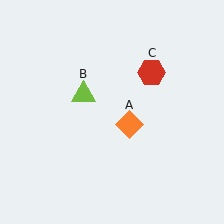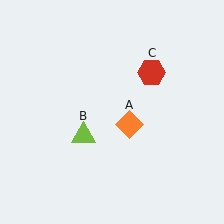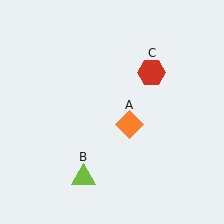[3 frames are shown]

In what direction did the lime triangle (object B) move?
The lime triangle (object B) moved down.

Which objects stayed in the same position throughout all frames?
Orange diamond (object A) and red hexagon (object C) remained stationary.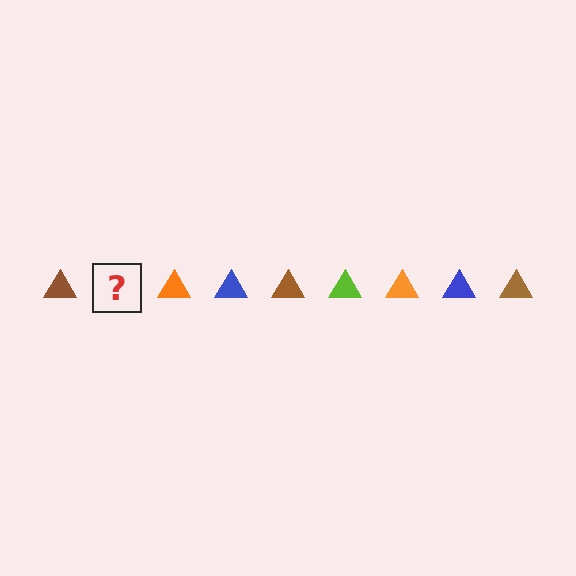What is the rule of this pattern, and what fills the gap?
The rule is that the pattern cycles through brown, lime, orange, blue triangles. The gap should be filled with a lime triangle.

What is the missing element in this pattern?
The missing element is a lime triangle.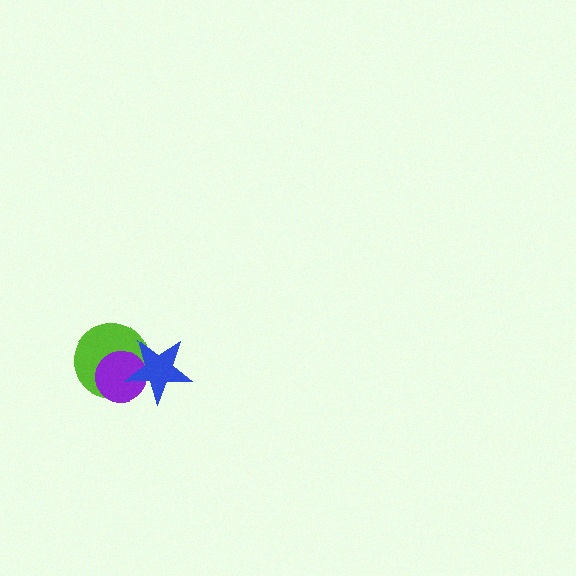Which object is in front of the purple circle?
The blue star is in front of the purple circle.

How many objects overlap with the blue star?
2 objects overlap with the blue star.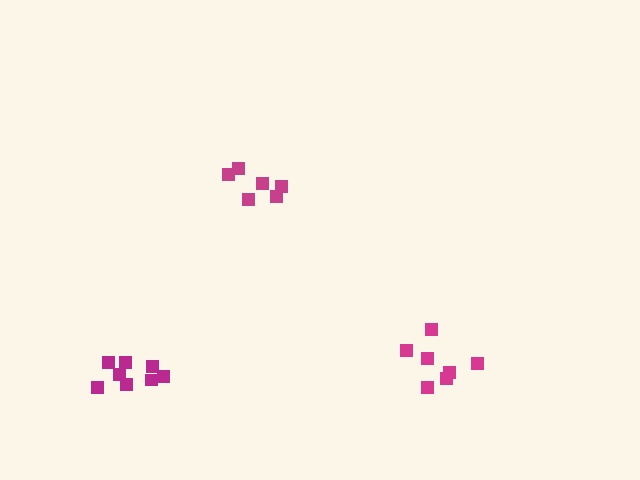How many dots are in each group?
Group 1: 6 dots, Group 2: 8 dots, Group 3: 7 dots (21 total).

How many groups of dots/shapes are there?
There are 3 groups.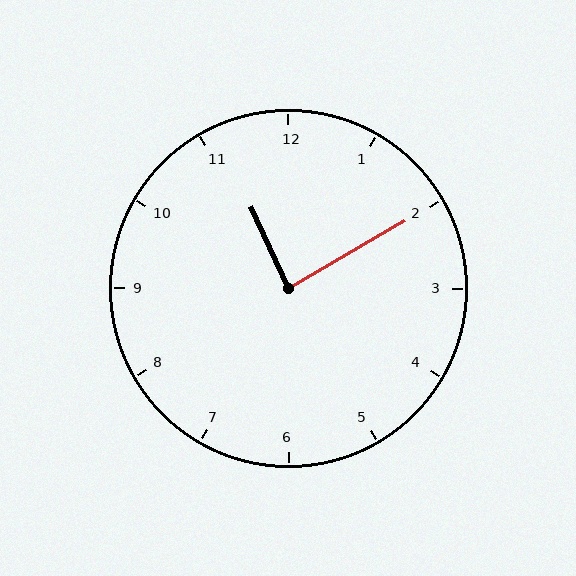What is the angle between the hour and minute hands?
Approximately 85 degrees.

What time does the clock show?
11:10.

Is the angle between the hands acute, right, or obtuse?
It is right.